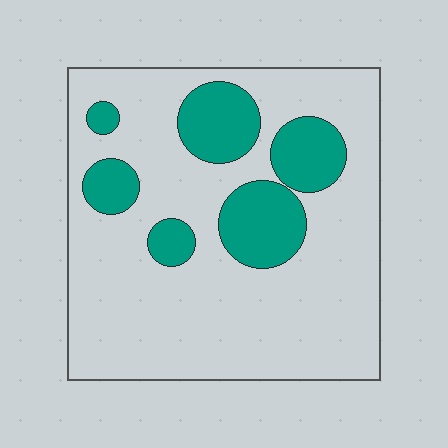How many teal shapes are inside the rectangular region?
6.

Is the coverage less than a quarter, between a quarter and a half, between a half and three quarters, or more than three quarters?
Less than a quarter.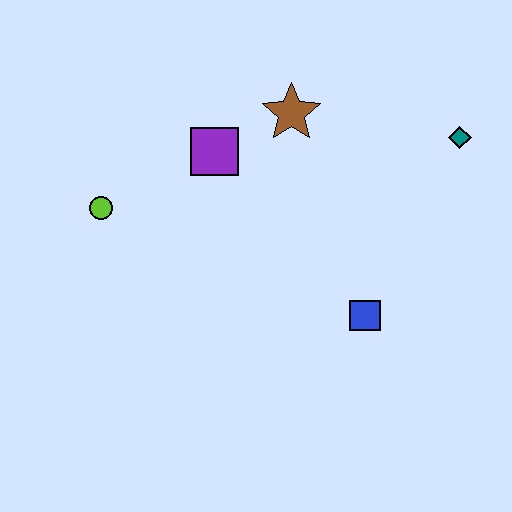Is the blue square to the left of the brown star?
No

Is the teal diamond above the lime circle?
Yes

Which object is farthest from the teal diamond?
The lime circle is farthest from the teal diamond.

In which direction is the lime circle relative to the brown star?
The lime circle is to the left of the brown star.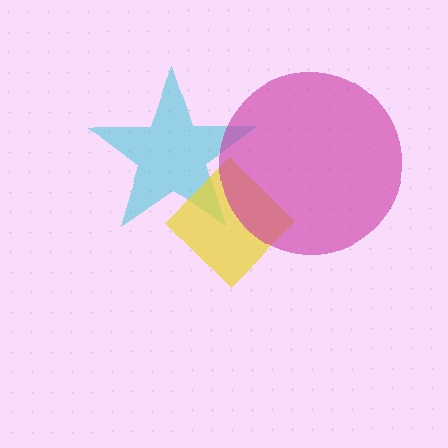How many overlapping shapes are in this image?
There are 3 overlapping shapes in the image.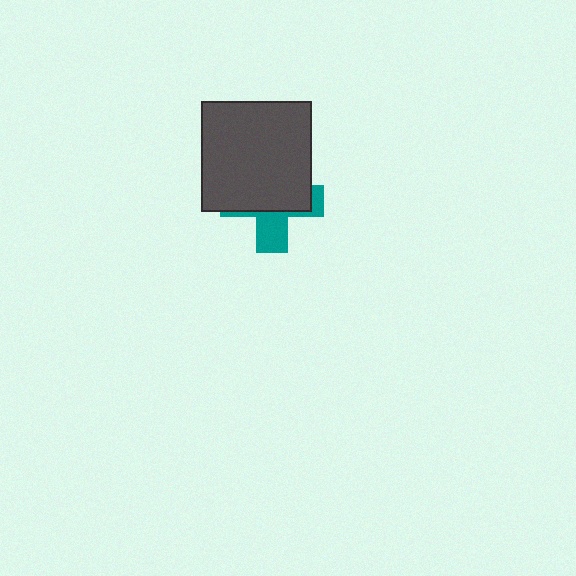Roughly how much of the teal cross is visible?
A small part of it is visible (roughly 37%).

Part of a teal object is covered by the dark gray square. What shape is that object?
It is a cross.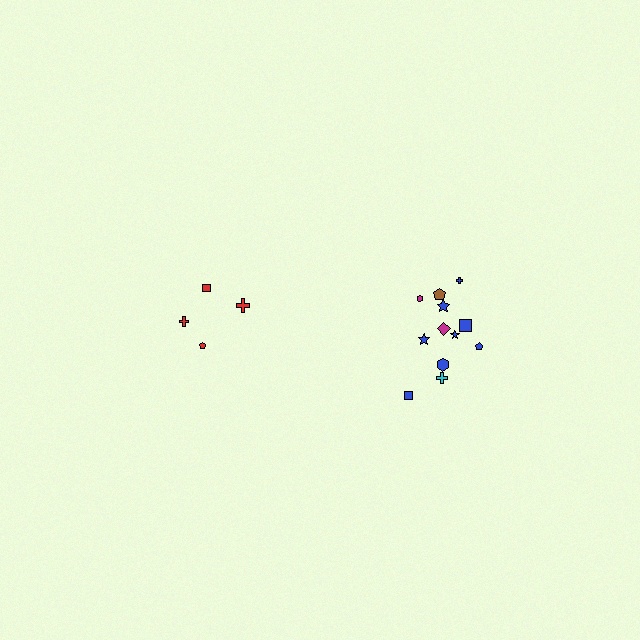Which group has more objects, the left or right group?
The right group.